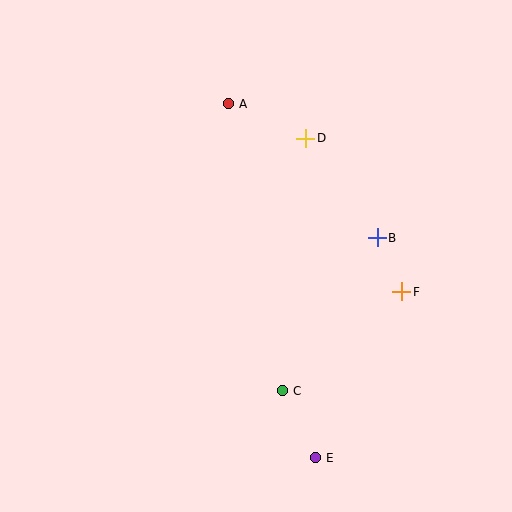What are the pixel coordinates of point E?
Point E is at (315, 458).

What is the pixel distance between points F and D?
The distance between F and D is 181 pixels.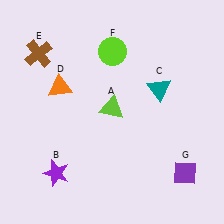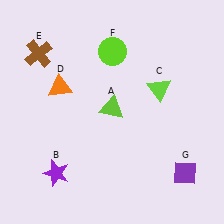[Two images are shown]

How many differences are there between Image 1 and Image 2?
There is 1 difference between the two images.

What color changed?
The triangle (C) changed from teal in Image 1 to lime in Image 2.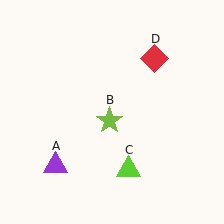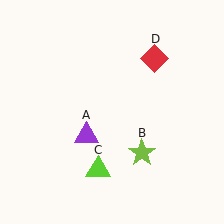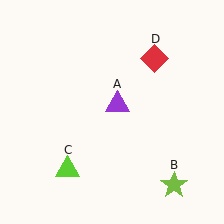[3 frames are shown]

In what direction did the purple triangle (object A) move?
The purple triangle (object A) moved up and to the right.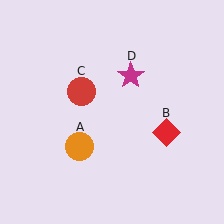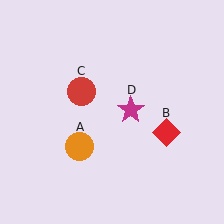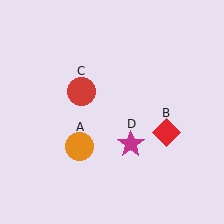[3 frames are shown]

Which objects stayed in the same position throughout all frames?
Orange circle (object A) and red diamond (object B) and red circle (object C) remained stationary.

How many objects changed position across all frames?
1 object changed position: magenta star (object D).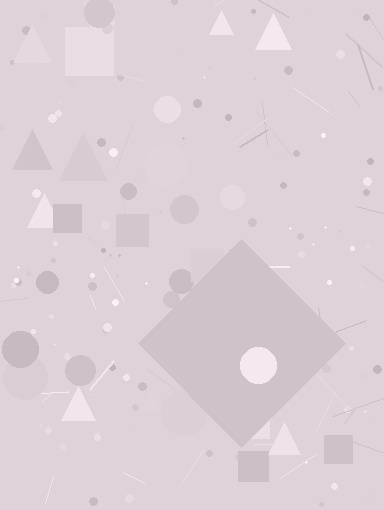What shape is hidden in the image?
A diamond is hidden in the image.